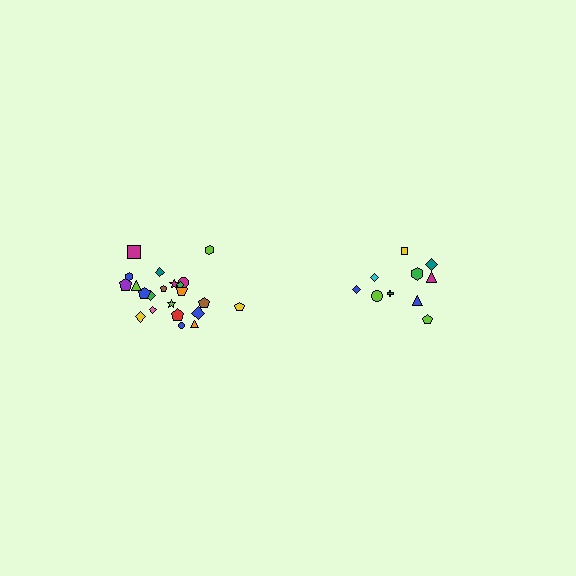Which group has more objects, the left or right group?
The left group.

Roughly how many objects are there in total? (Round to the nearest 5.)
Roughly 30 objects in total.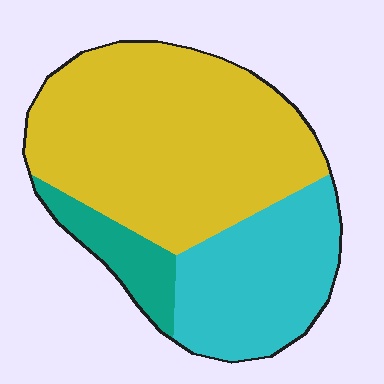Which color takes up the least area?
Teal, at roughly 10%.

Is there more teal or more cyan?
Cyan.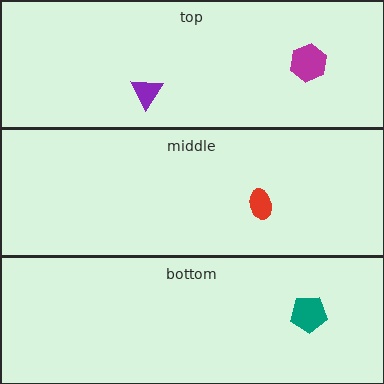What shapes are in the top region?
The purple triangle, the magenta hexagon.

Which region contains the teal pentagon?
The bottom region.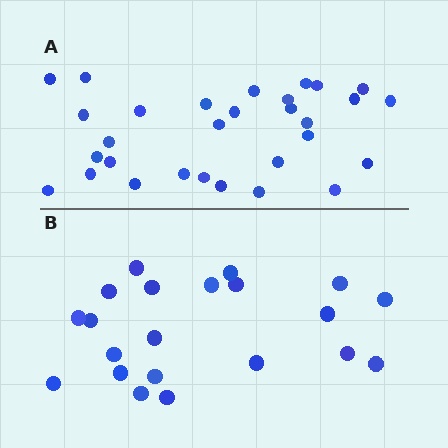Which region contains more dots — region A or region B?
Region A (the top region) has more dots.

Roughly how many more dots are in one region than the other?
Region A has roughly 8 or so more dots than region B.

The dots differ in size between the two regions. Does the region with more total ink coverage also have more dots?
No. Region B has more total ink coverage because its dots are larger, but region A actually contains more individual dots. Total area can be misleading — the number of items is what matters here.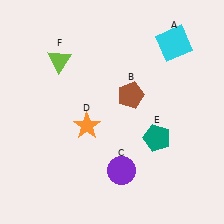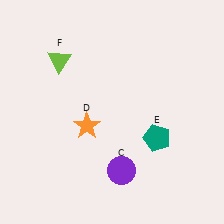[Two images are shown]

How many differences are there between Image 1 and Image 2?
There are 2 differences between the two images.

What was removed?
The cyan square (A), the brown pentagon (B) were removed in Image 2.